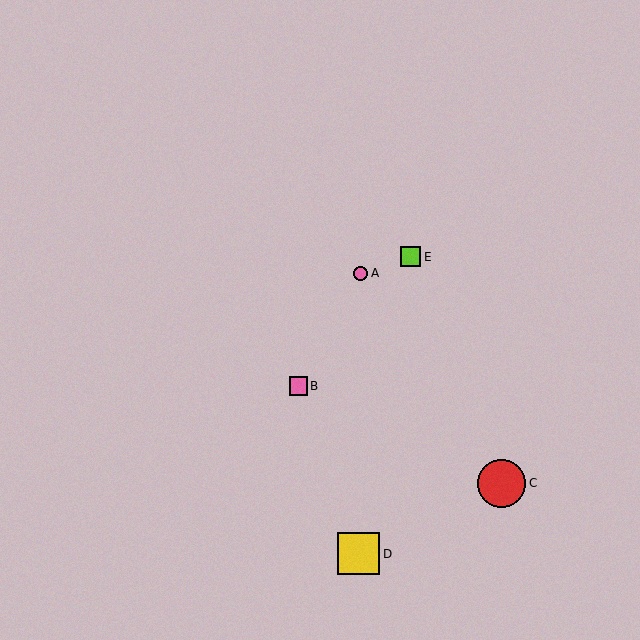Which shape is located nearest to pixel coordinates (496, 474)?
The red circle (labeled C) at (502, 483) is nearest to that location.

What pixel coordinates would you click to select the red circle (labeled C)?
Click at (502, 483) to select the red circle C.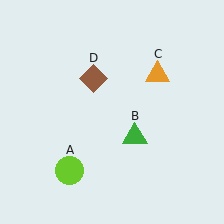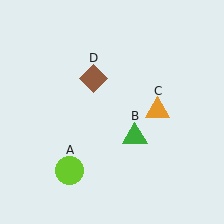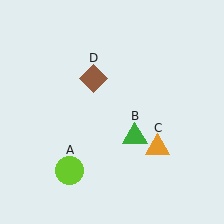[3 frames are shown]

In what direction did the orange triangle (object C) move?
The orange triangle (object C) moved down.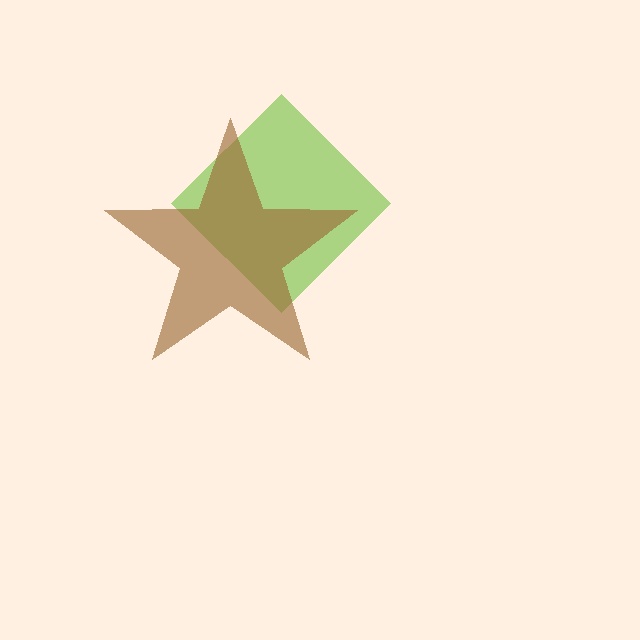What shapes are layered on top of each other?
The layered shapes are: a lime diamond, a brown star.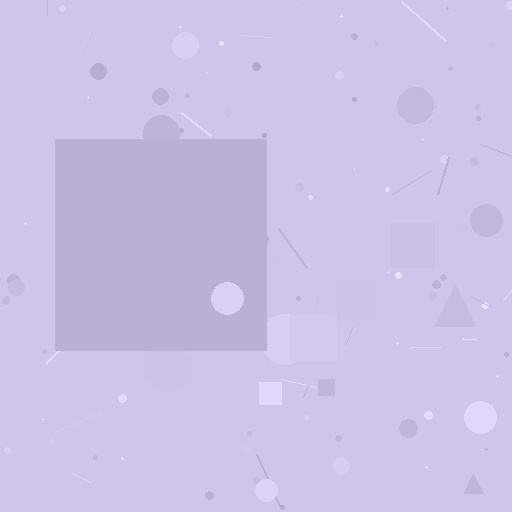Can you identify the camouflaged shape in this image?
The camouflaged shape is a square.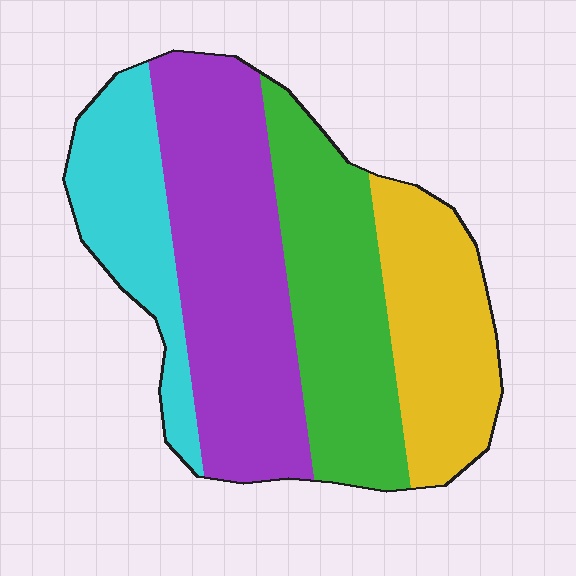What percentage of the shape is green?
Green covers roughly 25% of the shape.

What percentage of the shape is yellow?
Yellow takes up about one fifth (1/5) of the shape.